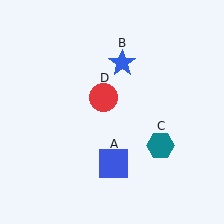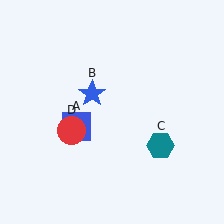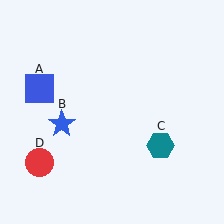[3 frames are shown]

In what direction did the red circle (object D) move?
The red circle (object D) moved down and to the left.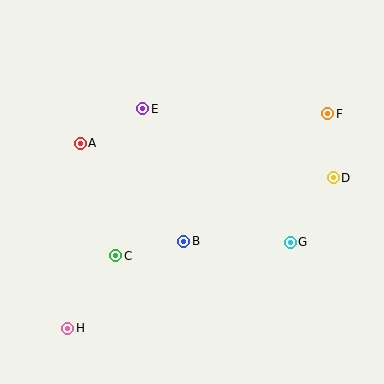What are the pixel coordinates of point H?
Point H is at (68, 328).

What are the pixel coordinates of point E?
Point E is at (143, 109).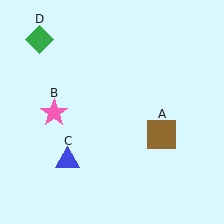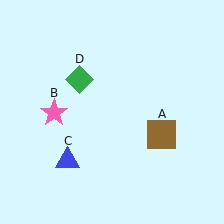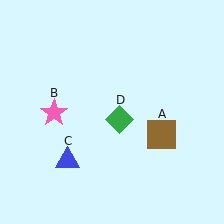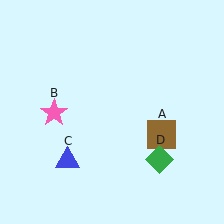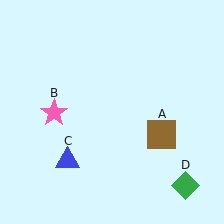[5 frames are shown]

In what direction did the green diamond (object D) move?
The green diamond (object D) moved down and to the right.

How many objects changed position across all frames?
1 object changed position: green diamond (object D).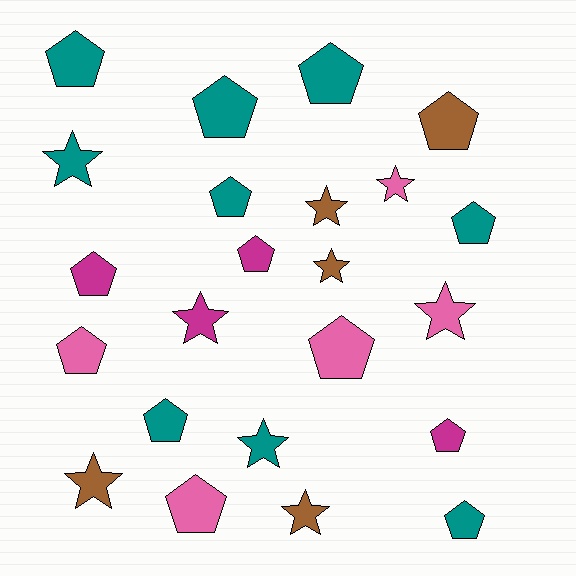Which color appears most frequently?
Teal, with 9 objects.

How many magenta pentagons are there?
There are 3 magenta pentagons.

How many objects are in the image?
There are 23 objects.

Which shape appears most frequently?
Pentagon, with 14 objects.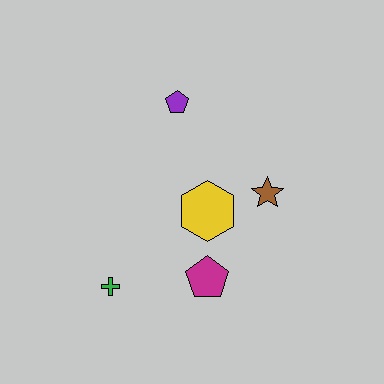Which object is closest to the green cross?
The magenta pentagon is closest to the green cross.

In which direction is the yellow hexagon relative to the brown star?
The yellow hexagon is to the left of the brown star.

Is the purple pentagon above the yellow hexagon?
Yes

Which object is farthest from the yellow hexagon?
The green cross is farthest from the yellow hexagon.